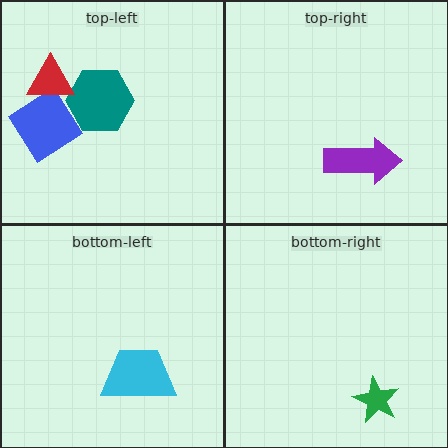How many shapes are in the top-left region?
3.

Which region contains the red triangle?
The top-left region.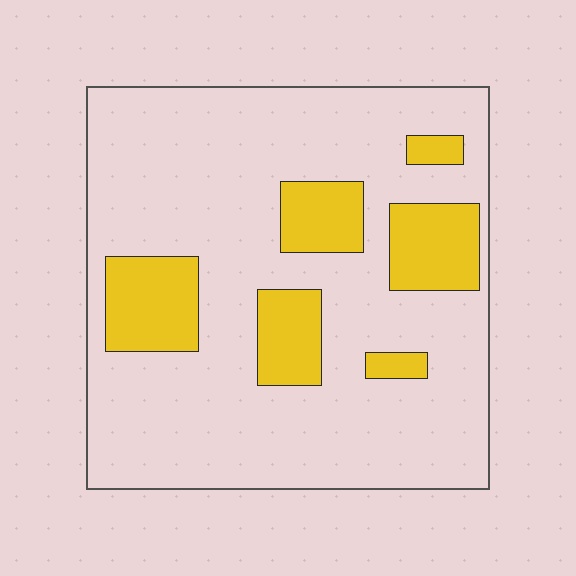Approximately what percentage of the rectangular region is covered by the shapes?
Approximately 20%.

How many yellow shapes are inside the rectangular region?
6.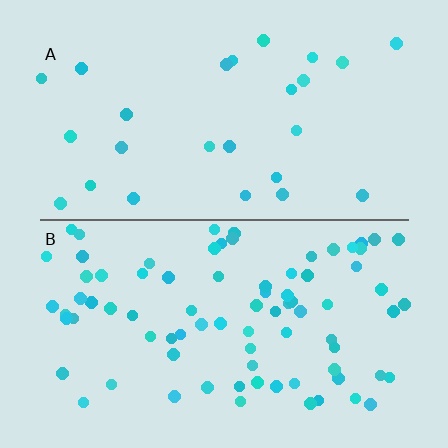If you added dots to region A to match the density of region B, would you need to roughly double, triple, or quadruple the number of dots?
Approximately triple.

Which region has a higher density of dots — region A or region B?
B (the bottom).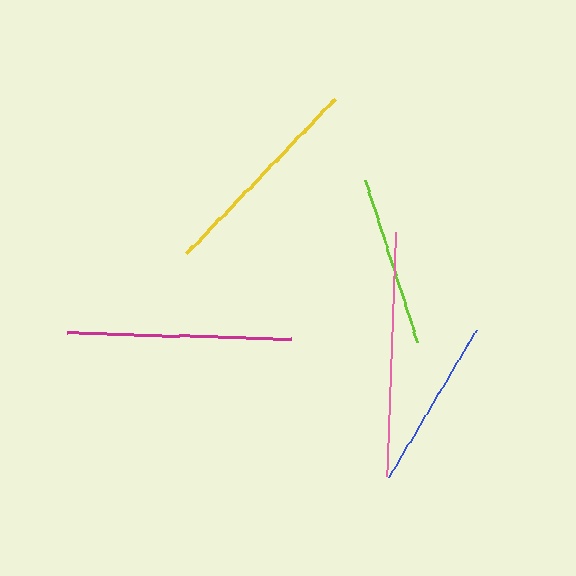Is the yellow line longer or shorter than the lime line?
The yellow line is longer than the lime line.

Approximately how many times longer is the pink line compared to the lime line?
The pink line is approximately 1.4 times the length of the lime line.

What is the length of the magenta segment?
The magenta segment is approximately 224 pixels long.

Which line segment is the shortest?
The lime line is the shortest at approximately 170 pixels.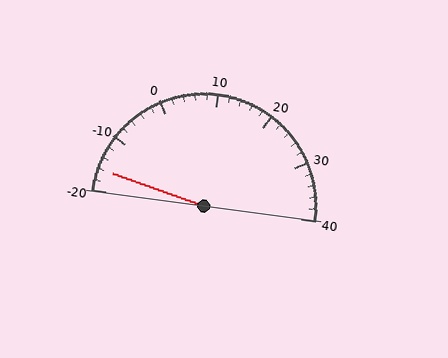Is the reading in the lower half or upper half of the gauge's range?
The reading is in the lower half of the range (-20 to 40).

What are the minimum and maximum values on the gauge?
The gauge ranges from -20 to 40.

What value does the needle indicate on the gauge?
The needle indicates approximately -16.